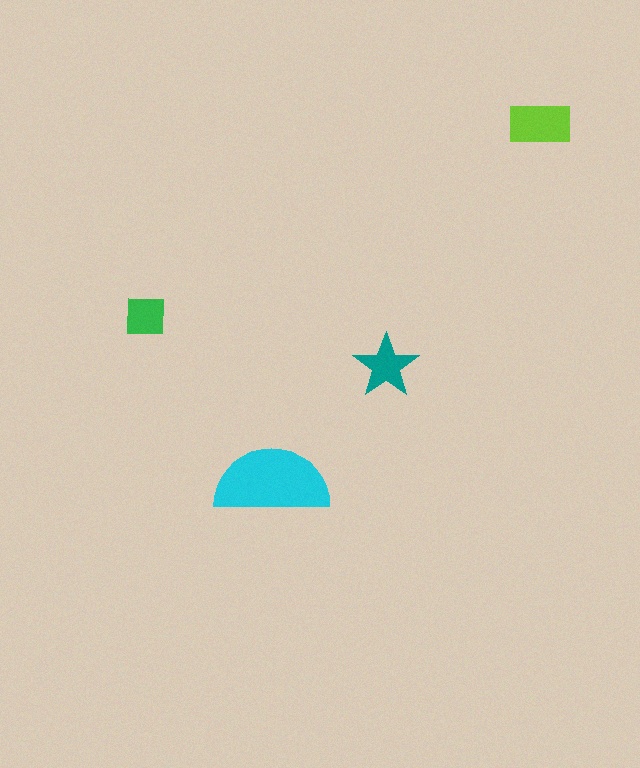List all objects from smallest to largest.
The green square, the teal star, the lime rectangle, the cyan semicircle.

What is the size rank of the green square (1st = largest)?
4th.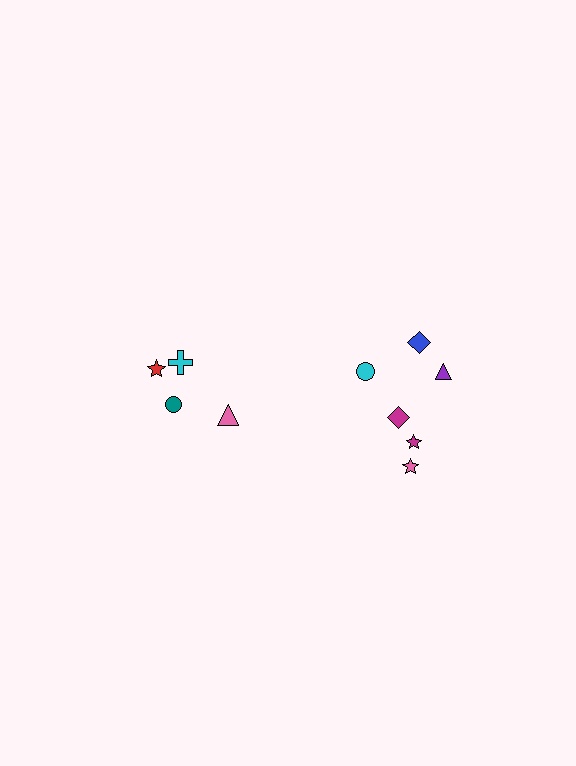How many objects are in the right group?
There are 6 objects.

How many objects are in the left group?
There are 4 objects.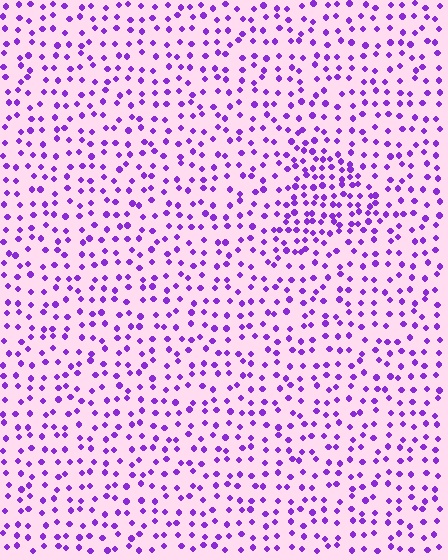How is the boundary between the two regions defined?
The boundary is defined by a change in element density (approximately 1.8x ratio). All elements are the same color, size, and shape.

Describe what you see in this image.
The image contains small purple elements arranged at two different densities. A triangle-shaped region is visible where the elements are more densely packed than the surrounding area.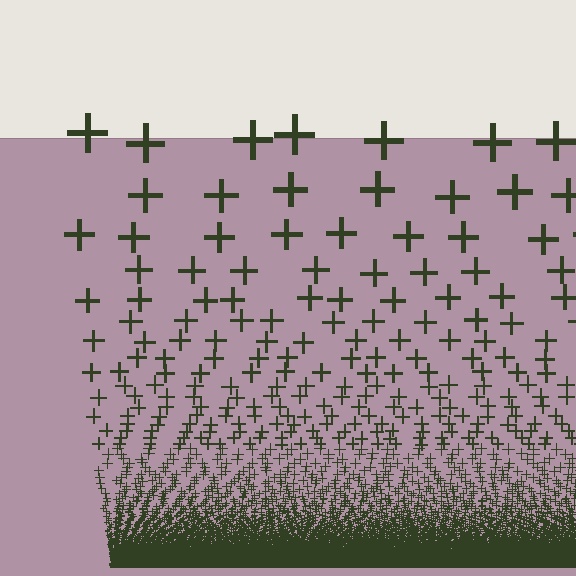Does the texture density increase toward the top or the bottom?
Density increases toward the bottom.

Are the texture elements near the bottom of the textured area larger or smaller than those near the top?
Smaller. The gradient is inverted — elements near the bottom are smaller and denser.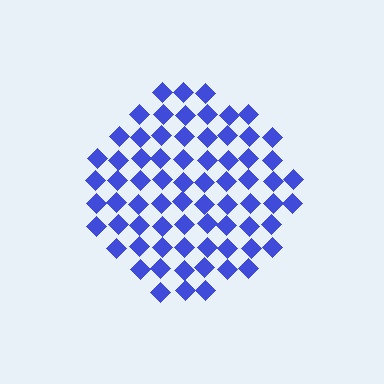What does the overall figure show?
The overall figure shows a circle.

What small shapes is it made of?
It is made of small diamonds.